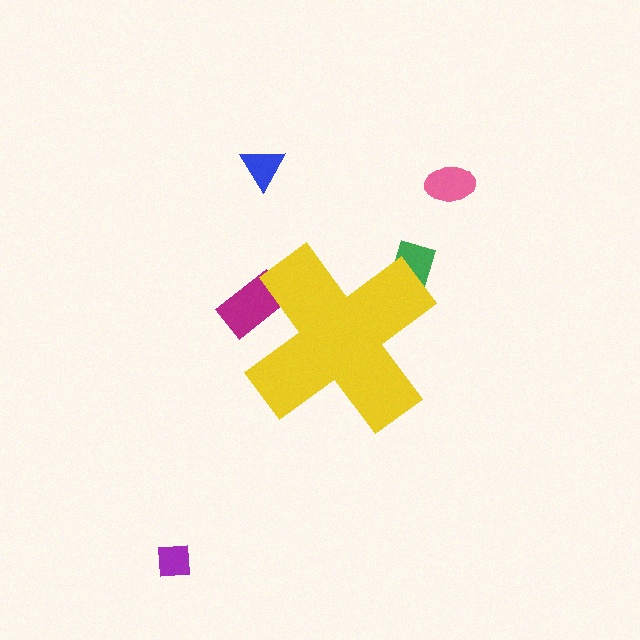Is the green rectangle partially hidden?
Yes, the green rectangle is partially hidden behind the yellow cross.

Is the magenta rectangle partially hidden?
Yes, the magenta rectangle is partially hidden behind the yellow cross.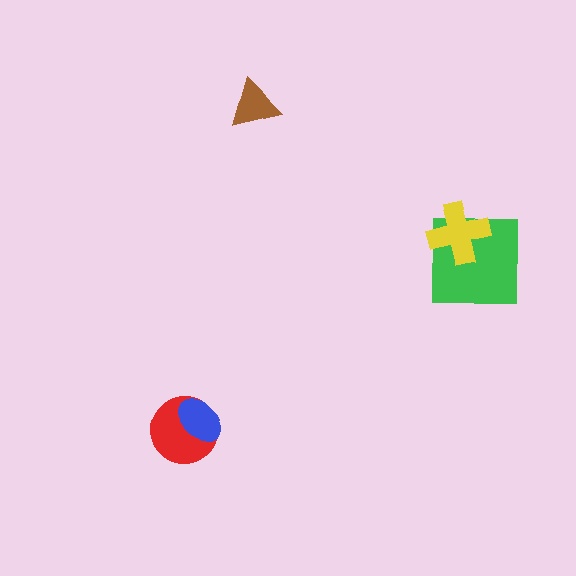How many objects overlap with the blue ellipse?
1 object overlaps with the blue ellipse.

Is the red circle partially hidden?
Yes, it is partially covered by another shape.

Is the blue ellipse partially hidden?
No, no other shape covers it.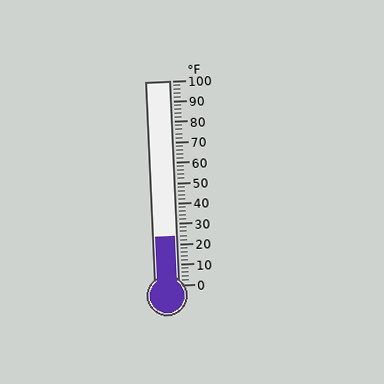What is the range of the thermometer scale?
The thermometer scale ranges from 0°F to 100°F.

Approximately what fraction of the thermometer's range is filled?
The thermometer is filled to approximately 25% of its range.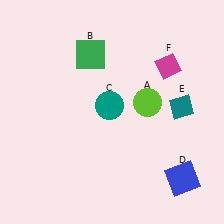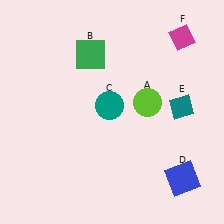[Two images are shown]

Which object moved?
The magenta diamond (F) moved up.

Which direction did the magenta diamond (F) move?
The magenta diamond (F) moved up.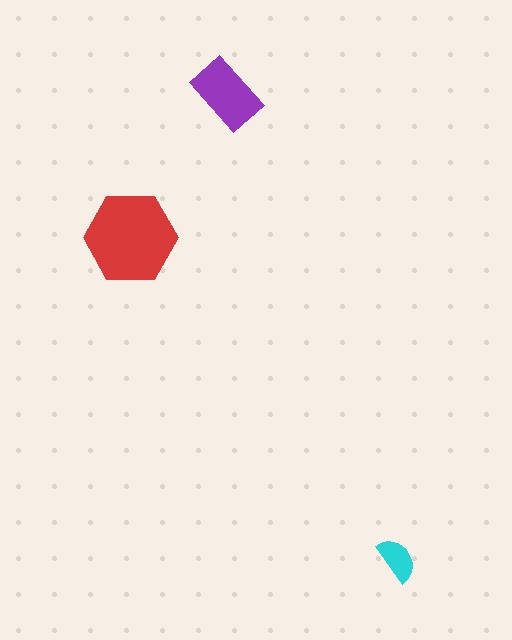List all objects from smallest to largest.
The cyan semicircle, the purple rectangle, the red hexagon.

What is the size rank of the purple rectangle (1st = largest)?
2nd.